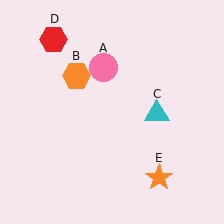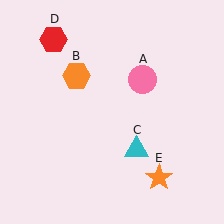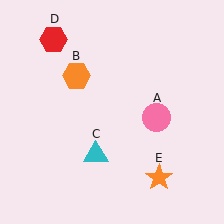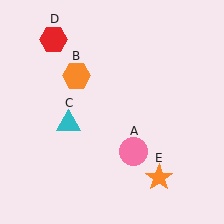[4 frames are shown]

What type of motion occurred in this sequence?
The pink circle (object A), cyan triangle (object C) rotated clockwise around the center of the scene.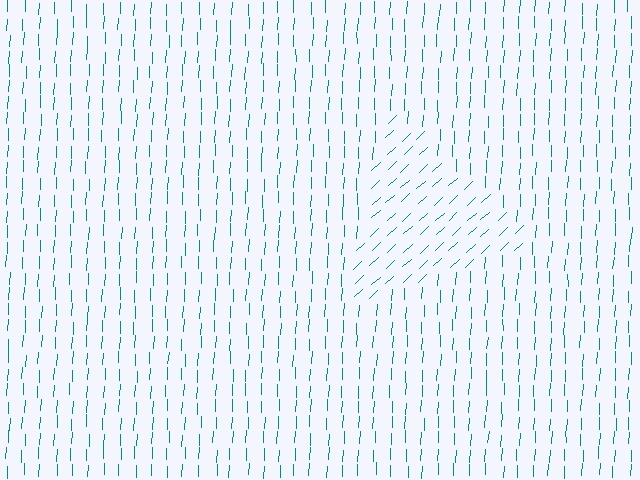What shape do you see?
I see a triangle.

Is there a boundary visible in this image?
Yes, there is a texture boundary formed by a change in line orientation.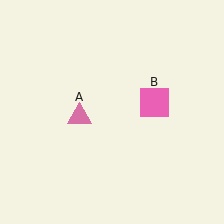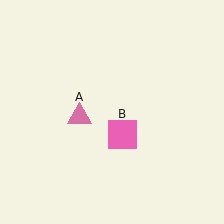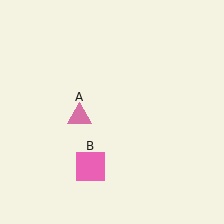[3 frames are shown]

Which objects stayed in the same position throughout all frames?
Pink triangle (object A) remained stationary.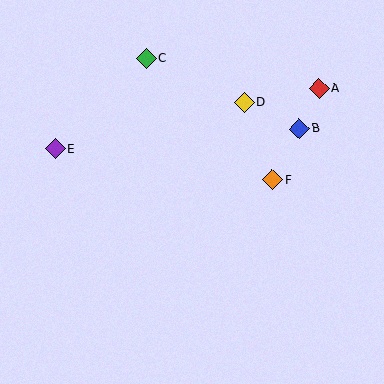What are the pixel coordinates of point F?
Point F is at (273, 180).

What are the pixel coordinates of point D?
Point D is at (244, 102).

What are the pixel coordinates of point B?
Point B is at (300, 129).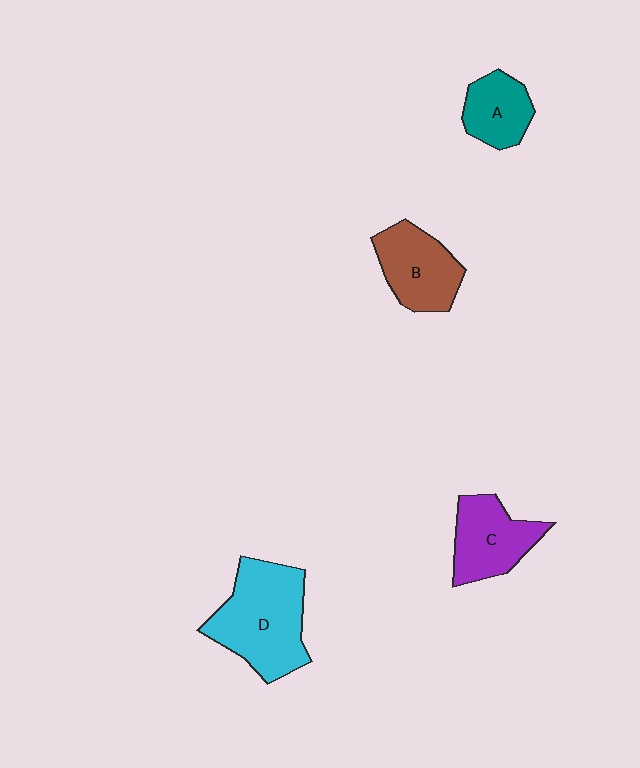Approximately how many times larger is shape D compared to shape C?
Approximately 1.5 times.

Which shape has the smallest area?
Shape A (teal).